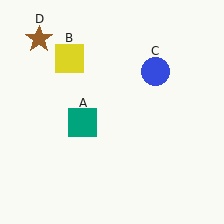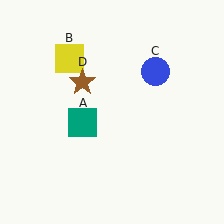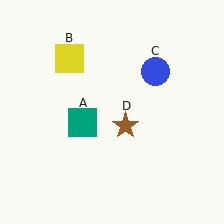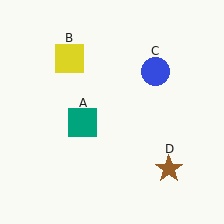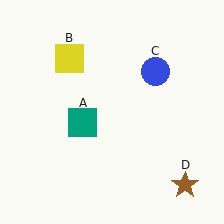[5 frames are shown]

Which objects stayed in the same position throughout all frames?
Teal square (object A) and yellow square (object B) and blue circle (object C) remained stationary.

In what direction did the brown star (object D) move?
The brown star (object D) moved down and to the right.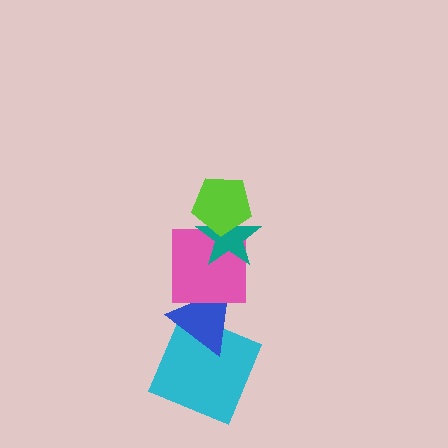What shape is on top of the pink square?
The teal star is on top of the pink square.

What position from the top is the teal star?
The teal star is 2nd from the top.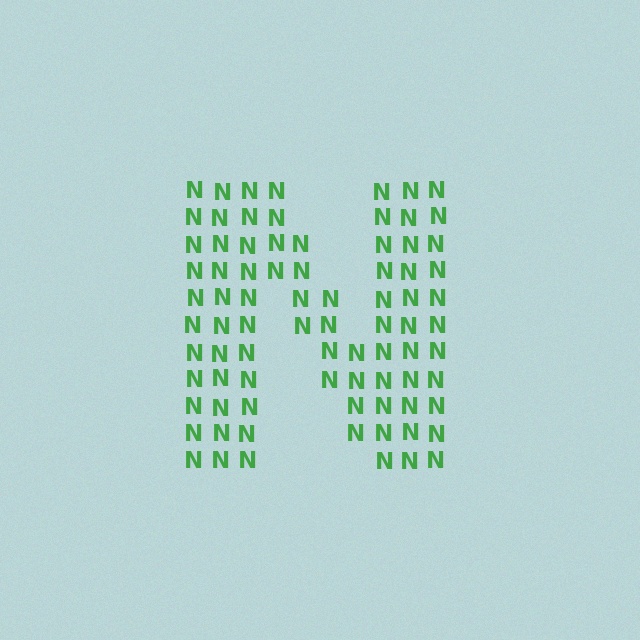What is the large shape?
The large shape is the letter N.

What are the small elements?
The small elements are letter N's.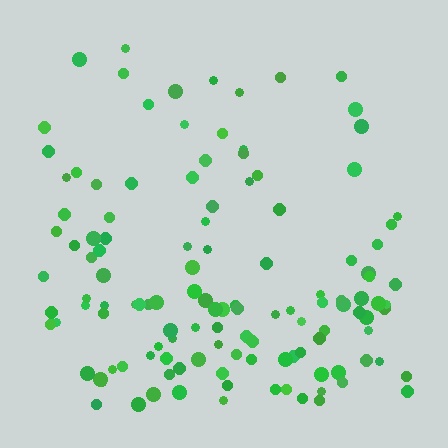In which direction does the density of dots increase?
From top to bottom, with the bottom side densest.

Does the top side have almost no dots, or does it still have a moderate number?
Still a moderate number, just noticeably fewer than the bottom.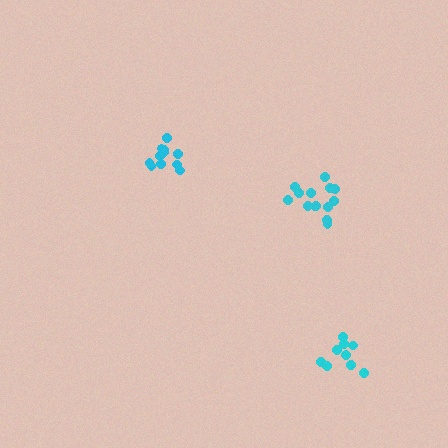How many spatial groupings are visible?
There are 3 spatial groupings.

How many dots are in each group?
Group 1: 14 dots, Group 2: 9 dots, Group 3: 11 dots (34 total).